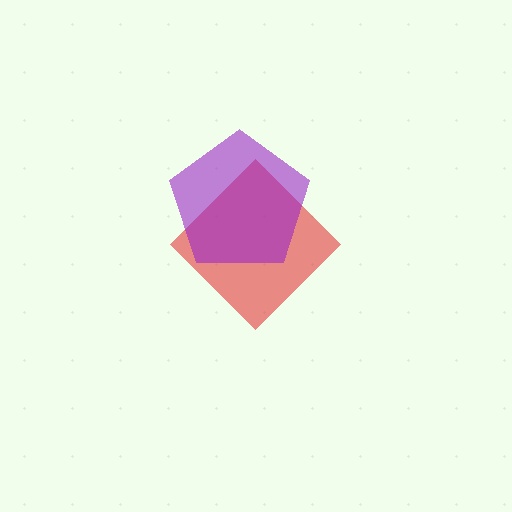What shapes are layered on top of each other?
The layered shapes are: a red diamond, a purple pentagon.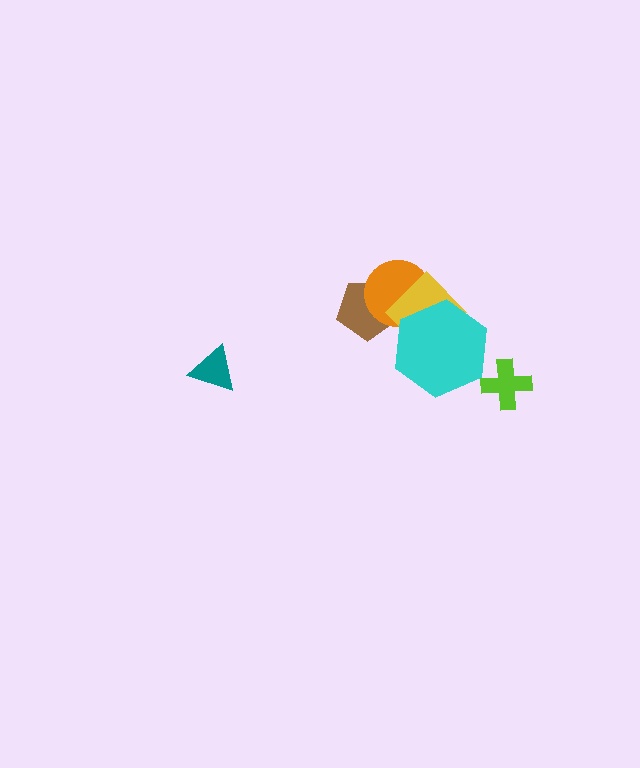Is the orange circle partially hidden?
Yes, it is partially covered by another shape.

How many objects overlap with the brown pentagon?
2 objects overlap with the brown pentagon.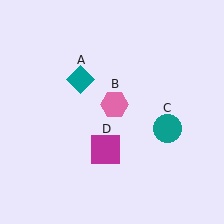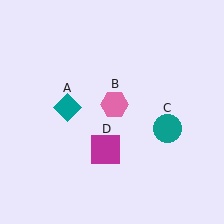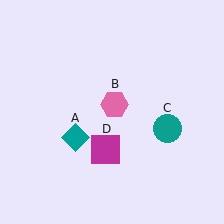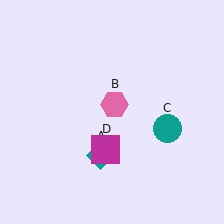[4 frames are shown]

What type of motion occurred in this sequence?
The teal diamond (object A) rotated counterclockwise around the center of the scene.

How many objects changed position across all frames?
1 object changed position: teal diamond (object A).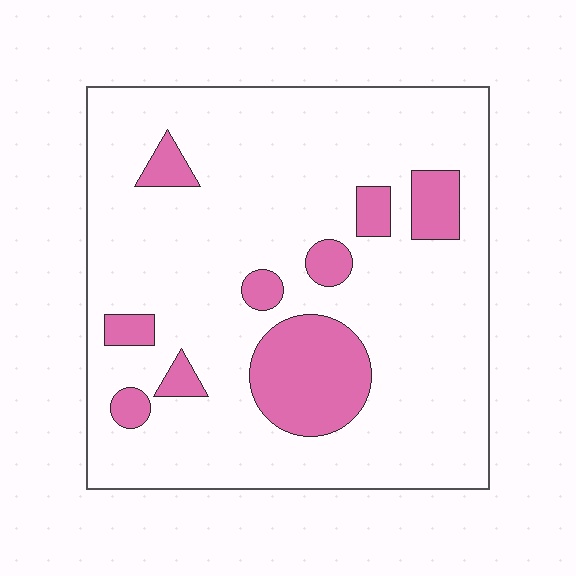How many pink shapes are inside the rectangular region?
9.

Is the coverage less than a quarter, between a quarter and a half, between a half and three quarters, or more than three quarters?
Less than a quarter.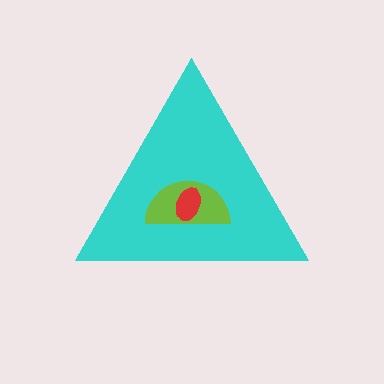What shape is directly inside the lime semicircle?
The red ellipse.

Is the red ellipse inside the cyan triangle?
Yes.